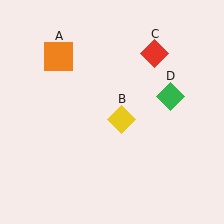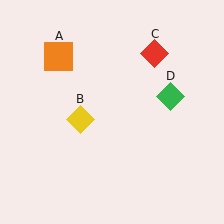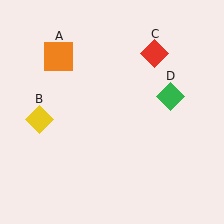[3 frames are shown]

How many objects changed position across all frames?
1 object changed position: yellow diamond (object B).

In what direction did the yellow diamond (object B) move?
The yellow diamond (object B) moved left.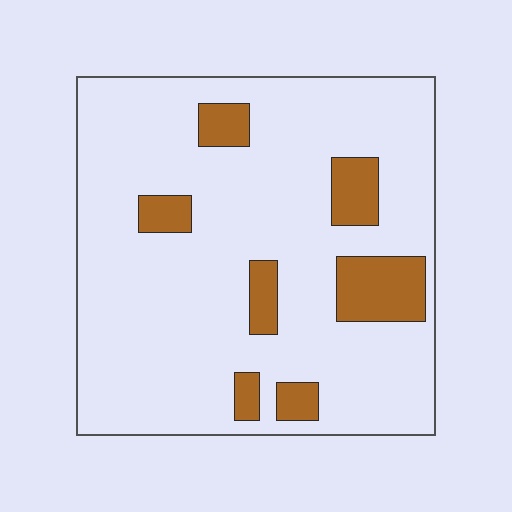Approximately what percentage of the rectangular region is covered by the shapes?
Approximately 15%.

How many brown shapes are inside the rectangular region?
7.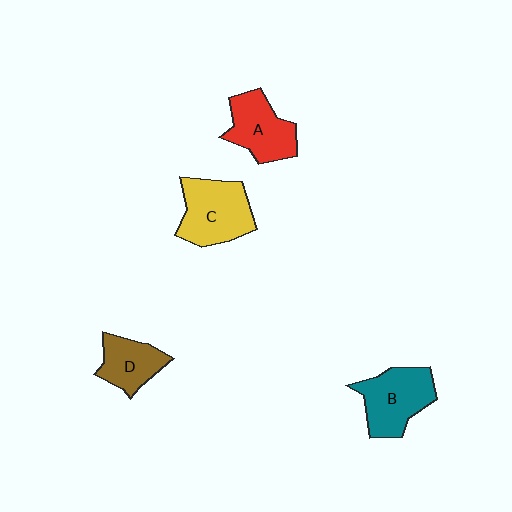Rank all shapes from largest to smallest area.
From largest to smallest: C (yellow), B (teal), A (red), D (brown).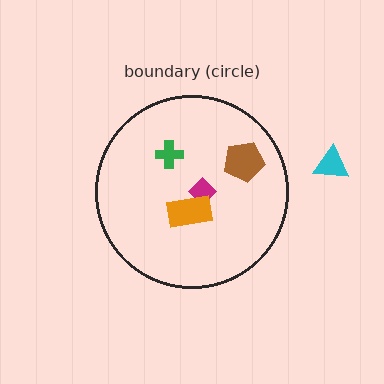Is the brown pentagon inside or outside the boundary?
Inside.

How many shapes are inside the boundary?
4 inside, 1 outside.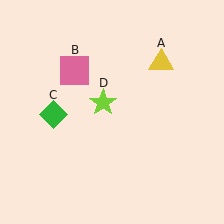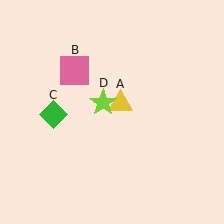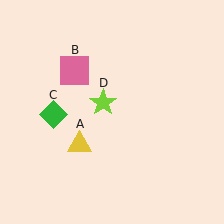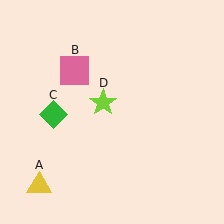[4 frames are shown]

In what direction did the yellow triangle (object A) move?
The yellow triangle (object A) moved down and to the left.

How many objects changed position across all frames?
1 object changed position: yellow triangle (object A).